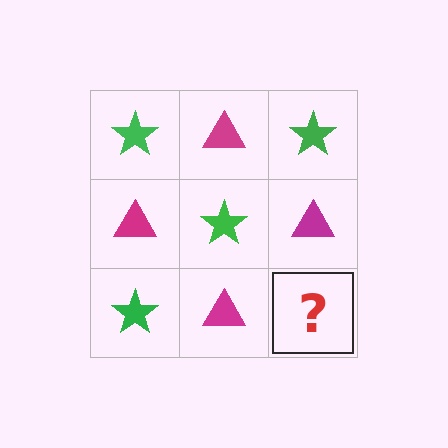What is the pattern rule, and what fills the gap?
The rule is that it alternates green star and magenta triangle in a checkerboard pattern. The gap should be filled with a green star.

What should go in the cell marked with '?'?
The missing cell should contain a green star.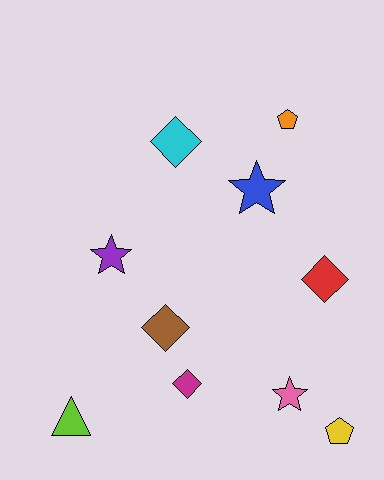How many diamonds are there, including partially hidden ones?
There are 4 diamonds.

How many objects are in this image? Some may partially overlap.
There are 10 objects.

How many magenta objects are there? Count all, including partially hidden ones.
There is 1 magenta object.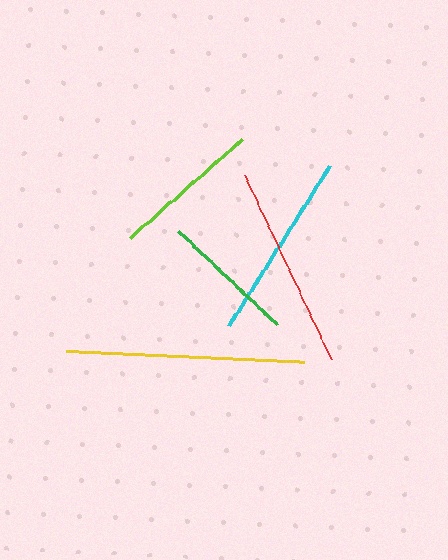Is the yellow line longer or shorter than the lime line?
The yellow line is longer than the lime line.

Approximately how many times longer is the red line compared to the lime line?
The red line is approximately 1.4 times the length of the lime line.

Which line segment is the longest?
The yellow line is the longest at approximately 239 pixels.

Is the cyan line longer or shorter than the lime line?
The cyan line is longer than the lime line.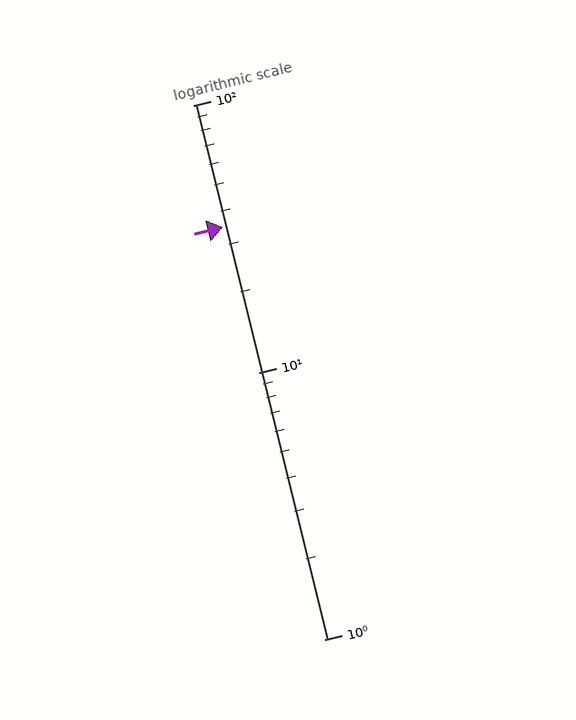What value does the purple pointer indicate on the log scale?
The pointer indicates approximately 35.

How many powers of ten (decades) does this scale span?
The scale spans 2 decades, from 1 to 100.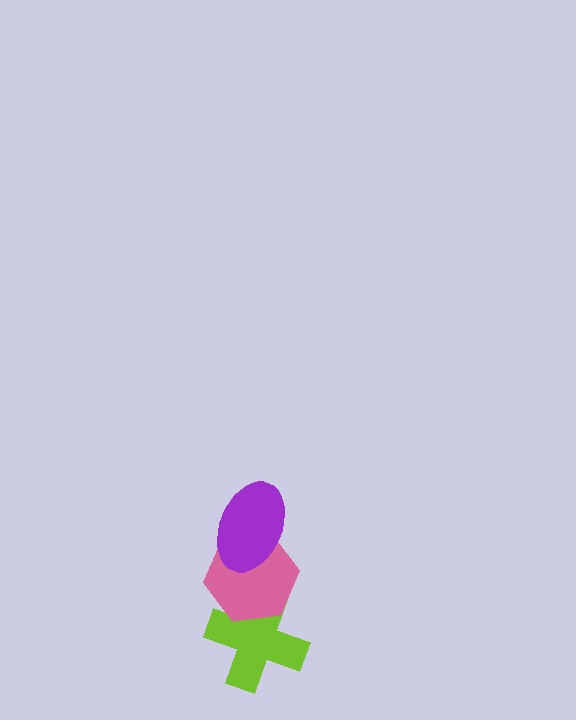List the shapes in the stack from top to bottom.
From top to bottom: the purple ellipse, the pink hexagon, the lime cross.